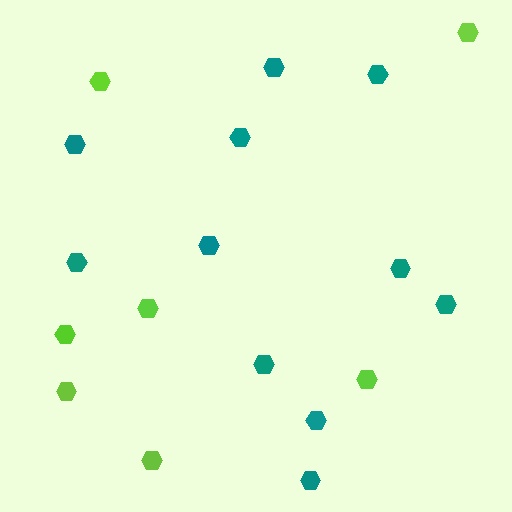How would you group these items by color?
There are 2 groups: one group of lime hexagons (7) and one group of teal hexagons (11).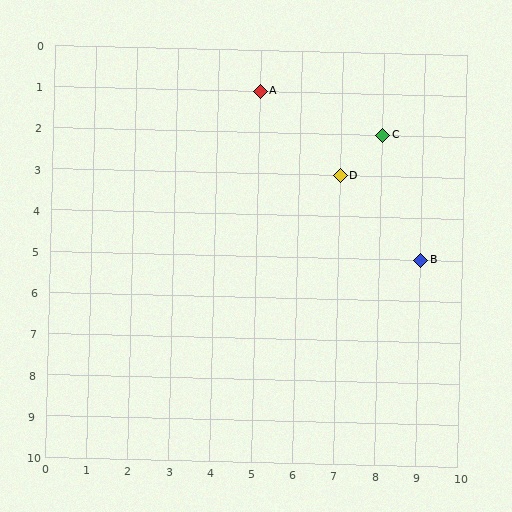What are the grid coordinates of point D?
Point D is at grid coordinates (7, 3).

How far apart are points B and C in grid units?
Points B and C are 1 column and 3 rows apart (about 3.2 grid units diagonally).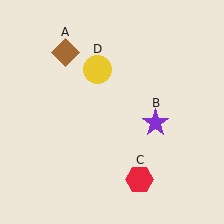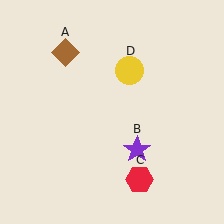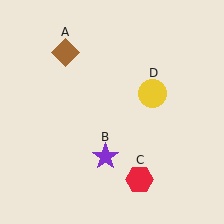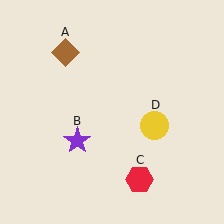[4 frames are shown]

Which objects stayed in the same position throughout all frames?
Brown diamond (object A) and red hexagon (object C) remained stationary.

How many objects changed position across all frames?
2 objects changed position: purple star (object B), yellow circle (object D).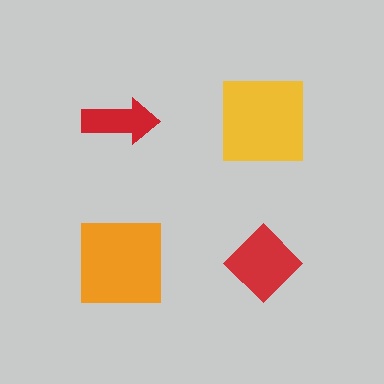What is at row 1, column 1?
A red arrow.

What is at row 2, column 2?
A red diamond.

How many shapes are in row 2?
2 shapes.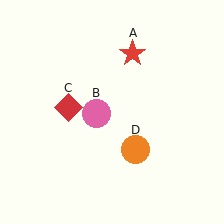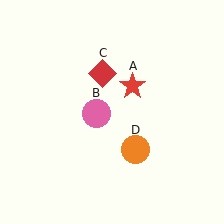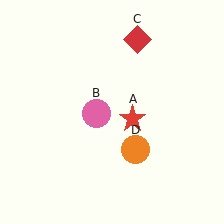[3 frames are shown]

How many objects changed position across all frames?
2 objects changed position: red star (object A), red diamond (object C).